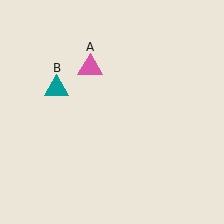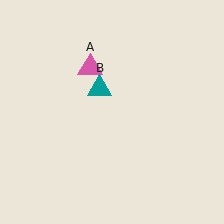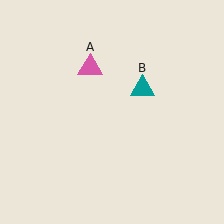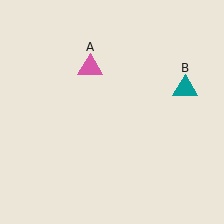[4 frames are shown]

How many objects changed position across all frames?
1 object changed position: teal triangle (object B).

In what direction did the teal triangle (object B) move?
The teal triangle (object B) moved right.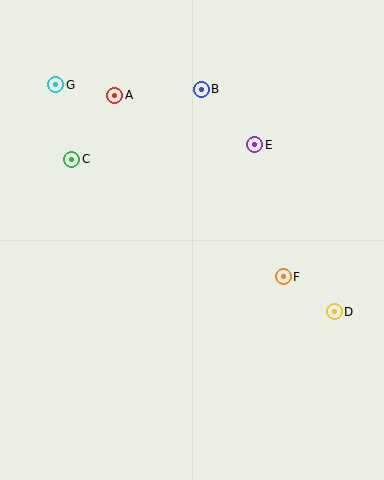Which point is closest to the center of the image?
Point F at (283, 277) is closest to the center.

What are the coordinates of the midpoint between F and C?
The midpoint between F and C is at (177, 218).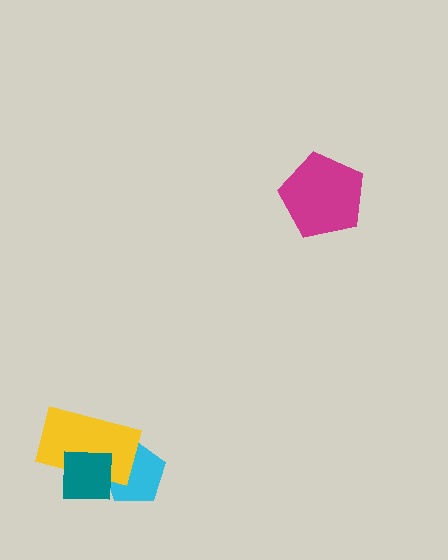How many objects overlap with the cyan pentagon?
2 objects overlap with the cyan pentagon.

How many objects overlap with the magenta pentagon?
0 objects overlap with the magenta pentagon.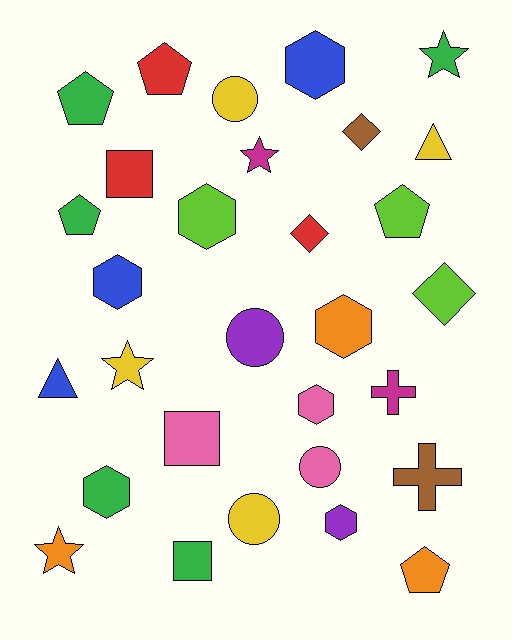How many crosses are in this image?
There are 2 crosses.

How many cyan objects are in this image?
There are no cyan objects.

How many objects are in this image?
There are 30 objects.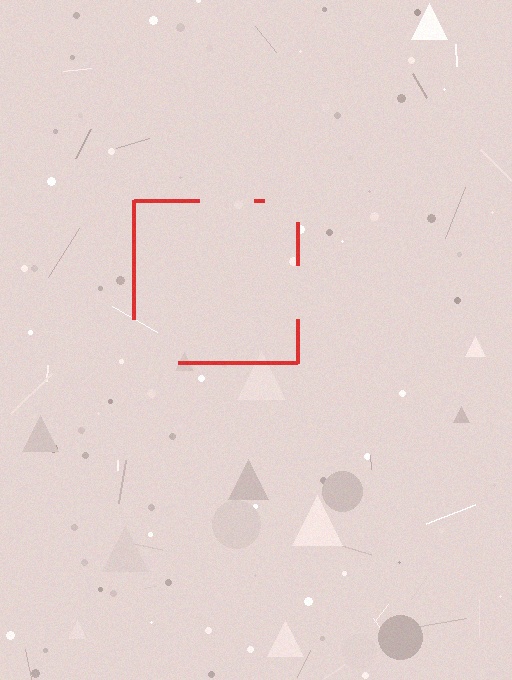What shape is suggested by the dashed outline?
The dashed outline suggests a square.